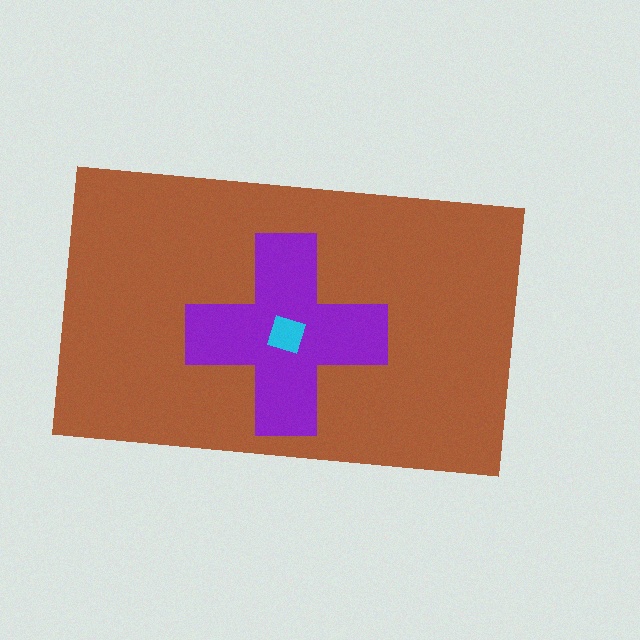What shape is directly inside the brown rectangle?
The purple cross.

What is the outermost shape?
The brown rectangle.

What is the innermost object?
The cyan diamond.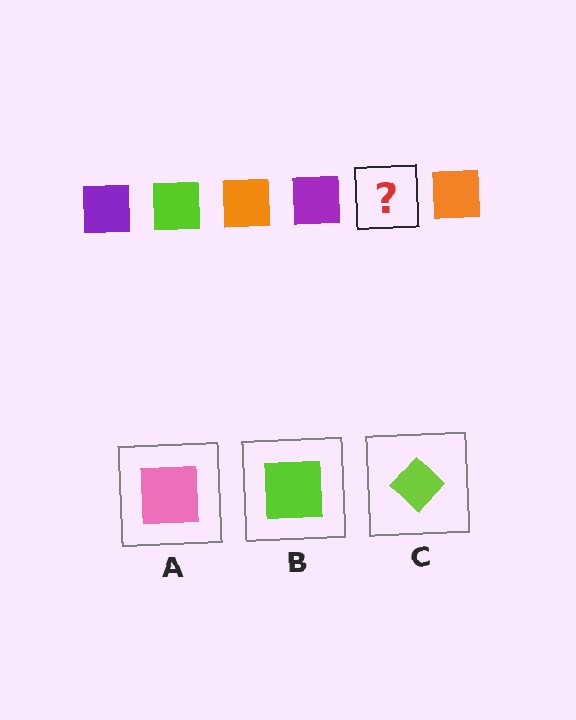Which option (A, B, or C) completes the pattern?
B.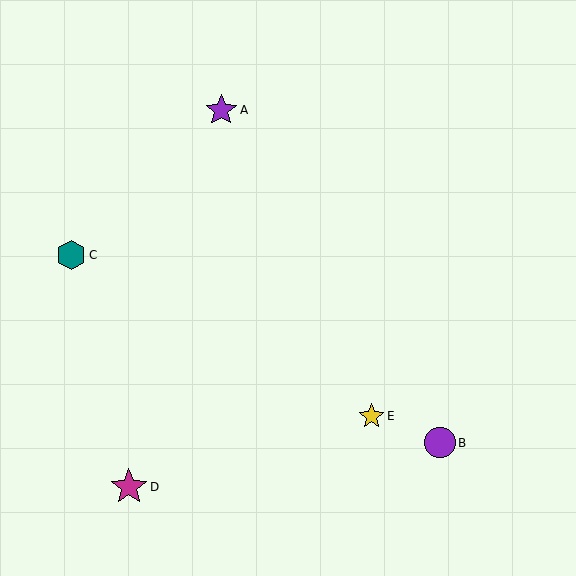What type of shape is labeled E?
Shape E is a yellow star.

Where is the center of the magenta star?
The center of the magenta star is at (129, 487).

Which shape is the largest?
The magenta star (labeled D) is the largest.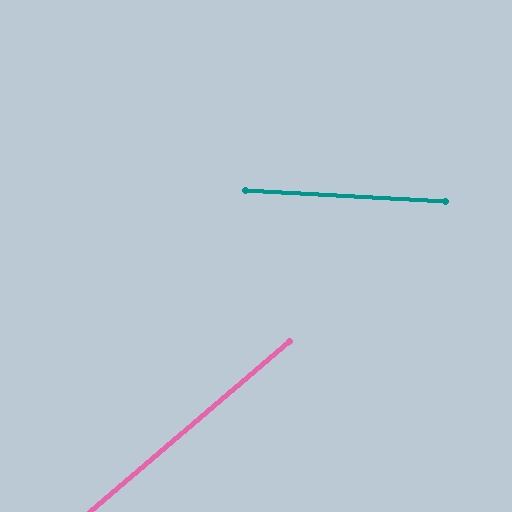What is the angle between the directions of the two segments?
Approximately 44 degrees.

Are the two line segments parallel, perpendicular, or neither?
Neither parallel nor perpendicular — they differ by about 44°.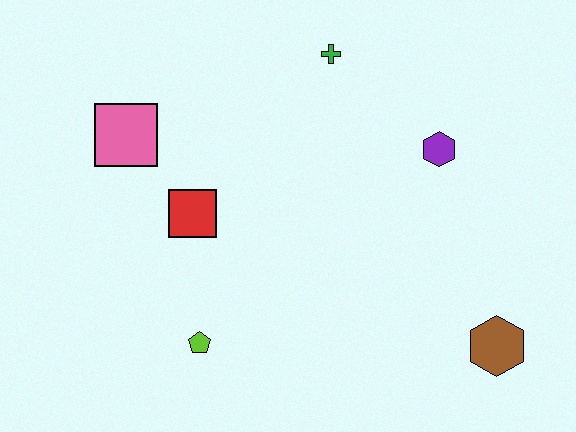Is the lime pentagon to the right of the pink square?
Yes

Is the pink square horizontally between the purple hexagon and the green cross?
No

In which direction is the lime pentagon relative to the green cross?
The lime pentagon is below the green cross.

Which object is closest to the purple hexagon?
The green cross is closest to the purple hexagon.